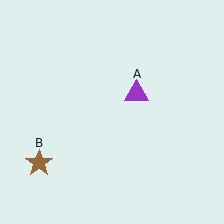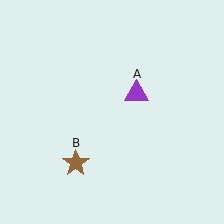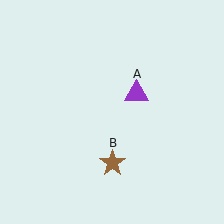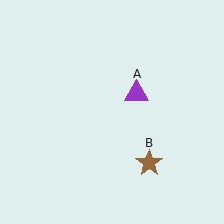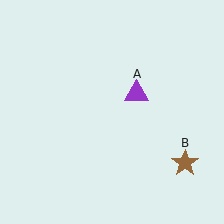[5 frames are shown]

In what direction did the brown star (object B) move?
The brown star (object B) moved right.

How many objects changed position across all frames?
1 object changed position: brown star (object B).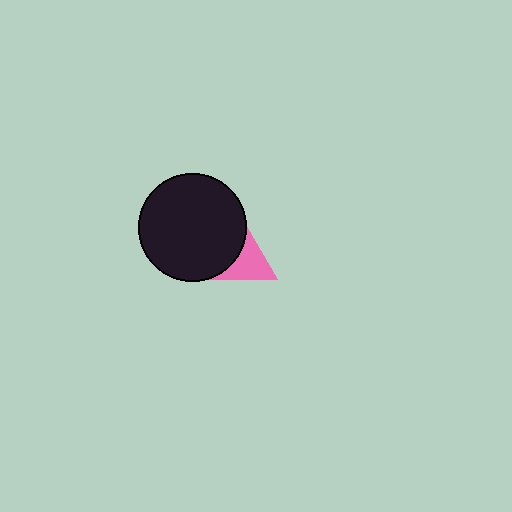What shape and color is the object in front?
The object in front is a black circle.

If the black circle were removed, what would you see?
You would see the complete pink triangle.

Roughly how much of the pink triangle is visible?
A small part of it is visible (roughly 32%).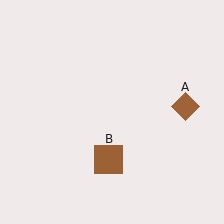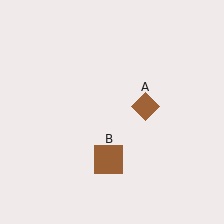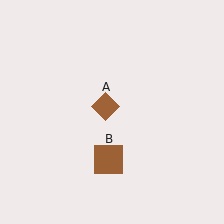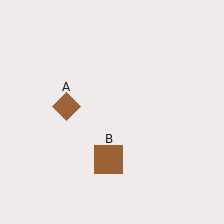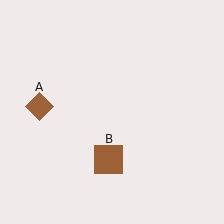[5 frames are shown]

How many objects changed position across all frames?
1 object changed position: brown diamond (object A).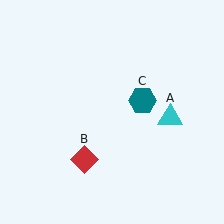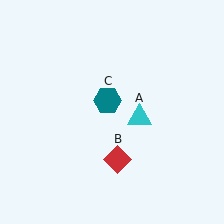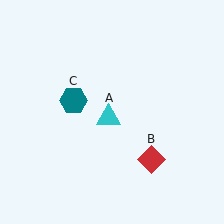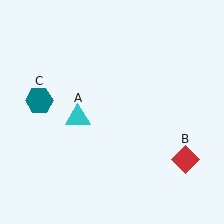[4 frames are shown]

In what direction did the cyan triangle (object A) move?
The cyan triangle (object A) moved left.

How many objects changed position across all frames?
3 objects changed position: cyan triangle (object A), red diamond (object B), teal hexagon (object C).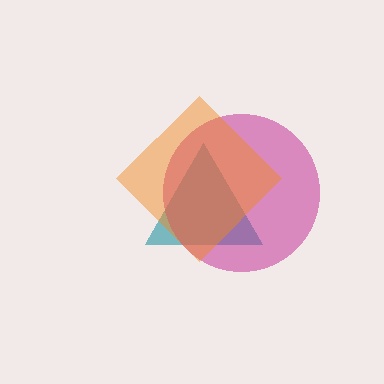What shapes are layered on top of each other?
The layered shapes are: a teal triangle, a magenta circle, an orange diamond.